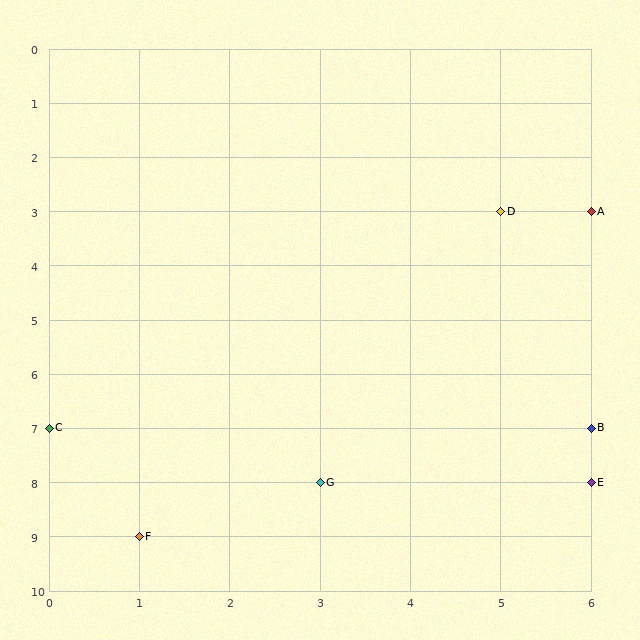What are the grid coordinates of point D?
Point D is at grid coordinates (5, 3).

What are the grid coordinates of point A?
Point A is at grid coordinates (6, 3).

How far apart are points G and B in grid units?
Points G and B are 3 columns and 1 row apart (about 3.2 grid units diagonally).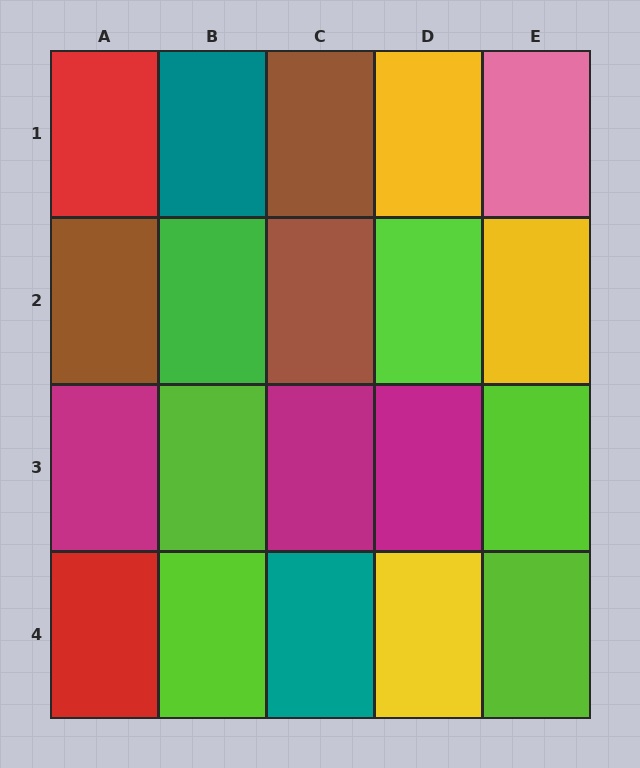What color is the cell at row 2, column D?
Lime.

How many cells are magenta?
3 cells are magenta.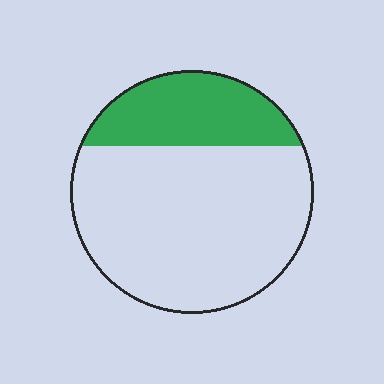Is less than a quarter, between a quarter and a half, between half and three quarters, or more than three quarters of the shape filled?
Between a quarter and a half.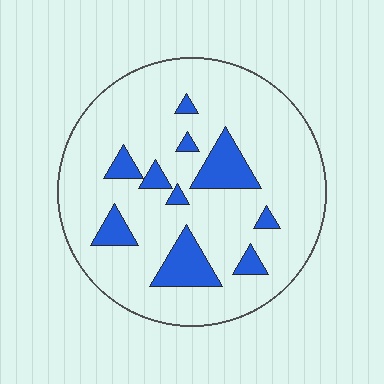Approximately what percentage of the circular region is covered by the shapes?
Approximately 15%.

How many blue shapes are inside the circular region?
10.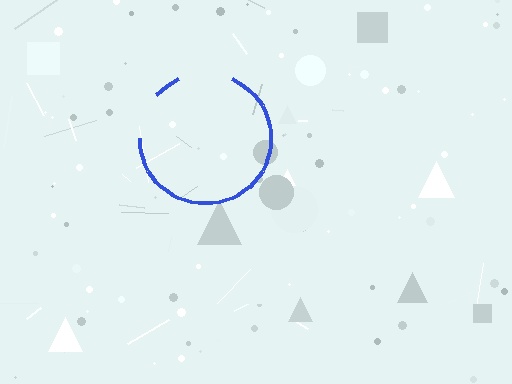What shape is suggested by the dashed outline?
The dashed outline suggests a circle.